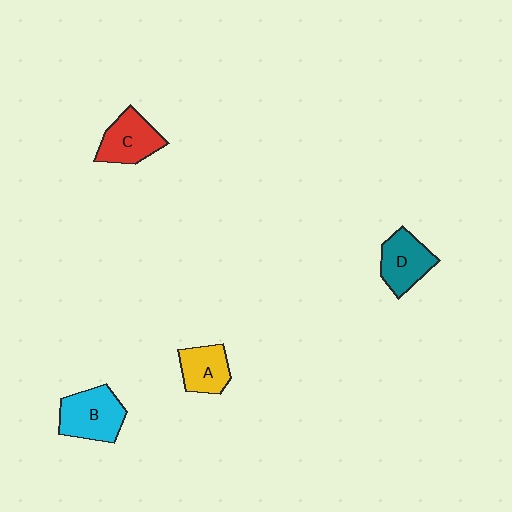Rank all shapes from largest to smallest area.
From largest to smallest: B (cyan), C (red), D (teal), A (yellow).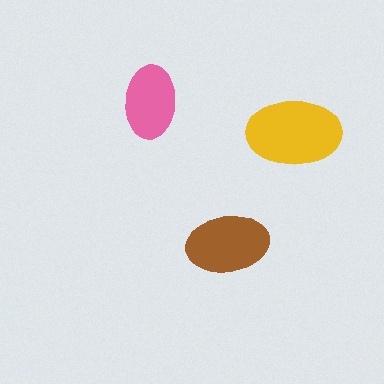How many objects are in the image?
There are 3 objects in the image.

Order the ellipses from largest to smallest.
the yellow one, the brown one, the pink one.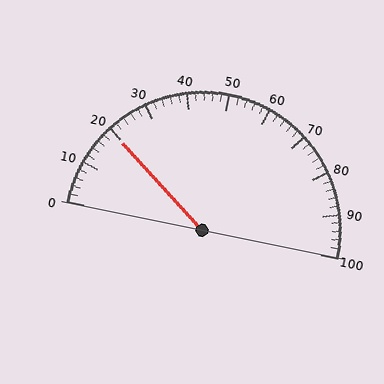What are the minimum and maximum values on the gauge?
The gauge ranges from 0 to 100.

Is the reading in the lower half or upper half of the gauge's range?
The reading is in the lower half of the range (0 to 100).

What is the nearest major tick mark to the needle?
The nearest major tick mark is 20.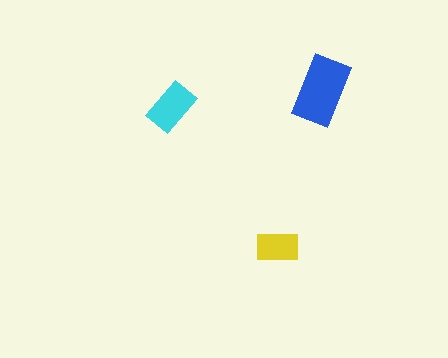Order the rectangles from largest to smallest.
the blue one, the cyan one, the yellow one.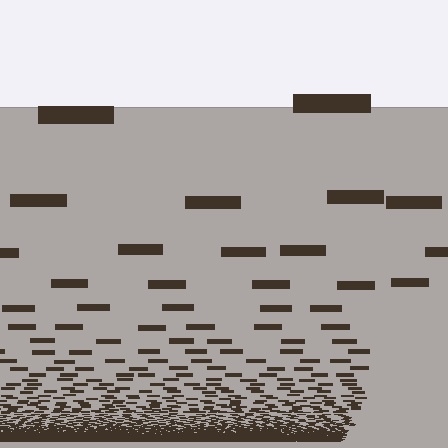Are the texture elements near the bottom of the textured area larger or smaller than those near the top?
Smaller. The gradient is inverted — elements near the bottom are smaller and denser.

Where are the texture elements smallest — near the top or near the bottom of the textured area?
Near the bottom.